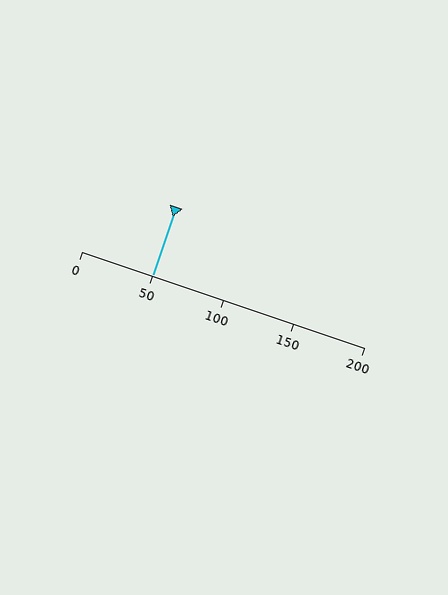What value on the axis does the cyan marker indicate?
The marker indicates approximately 50.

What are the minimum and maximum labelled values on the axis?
The axis runs from 0 to 200.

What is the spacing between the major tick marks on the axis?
The major ticks are spaced 50 apart.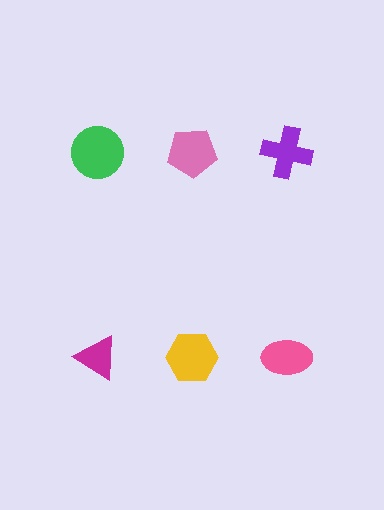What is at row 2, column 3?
A pink ellipse.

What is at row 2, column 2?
A yellow hexagon.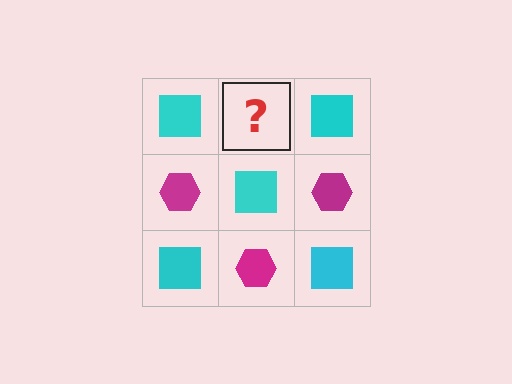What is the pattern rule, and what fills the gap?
The rule is that it alternates cyan square and magenta hexagon in a checkerboard pattern. The gap should be filled with a magenta hexagon.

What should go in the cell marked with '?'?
The missing cell should contain a magenta hexagon.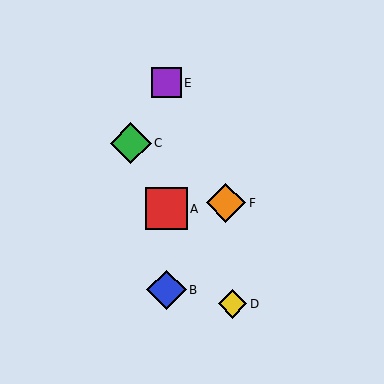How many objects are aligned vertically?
3 objects (A, B, E) are aligned vertically.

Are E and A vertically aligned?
Yes, both are at x≈166.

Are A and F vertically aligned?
No, A is at x≈166 and F is at x≈226.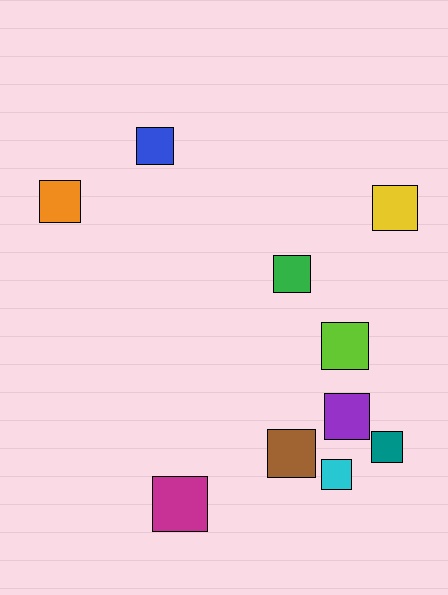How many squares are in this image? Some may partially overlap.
There are 10 squares.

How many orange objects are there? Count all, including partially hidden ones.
There is 1 orange object.